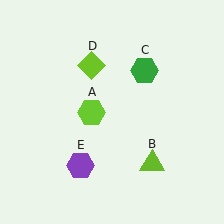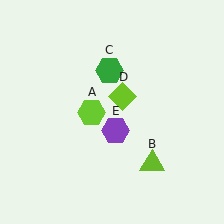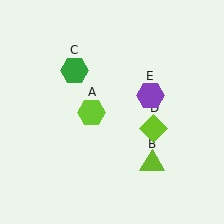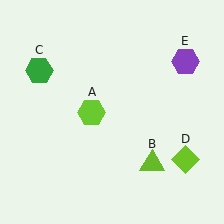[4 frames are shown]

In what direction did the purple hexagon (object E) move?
The purple hexagon (object E) moved up and to the right.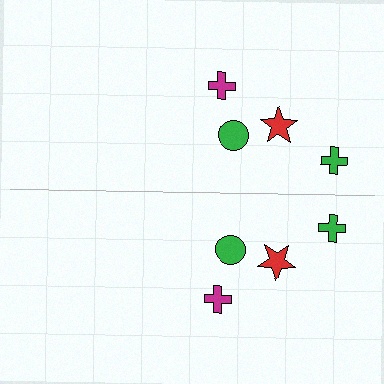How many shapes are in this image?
There are 8 shapes in this image.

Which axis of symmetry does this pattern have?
The pattern has a horizontal axis of symmetry running through the center of the image.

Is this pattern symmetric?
Yes, this pattern has bilateral (reflection) symmetry.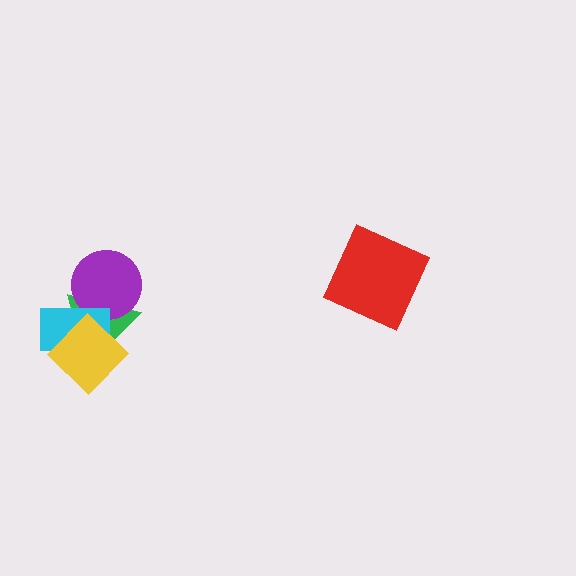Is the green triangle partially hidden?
Yes, it is partially covered by another shape.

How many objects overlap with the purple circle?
2 objects overlap with the purple circle.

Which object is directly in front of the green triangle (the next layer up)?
The purple circle is directly in front of the green triangle.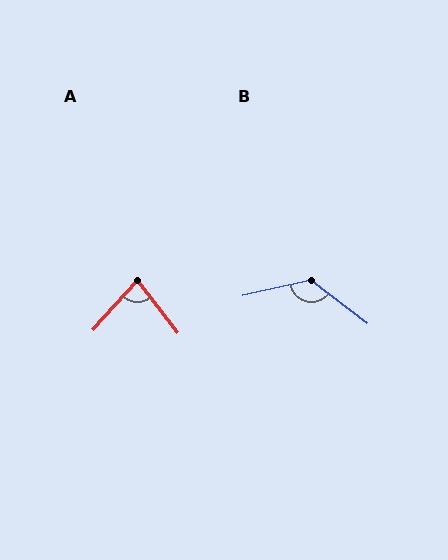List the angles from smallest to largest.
A (79°), B (129°).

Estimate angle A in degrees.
Approximately 79 degrees.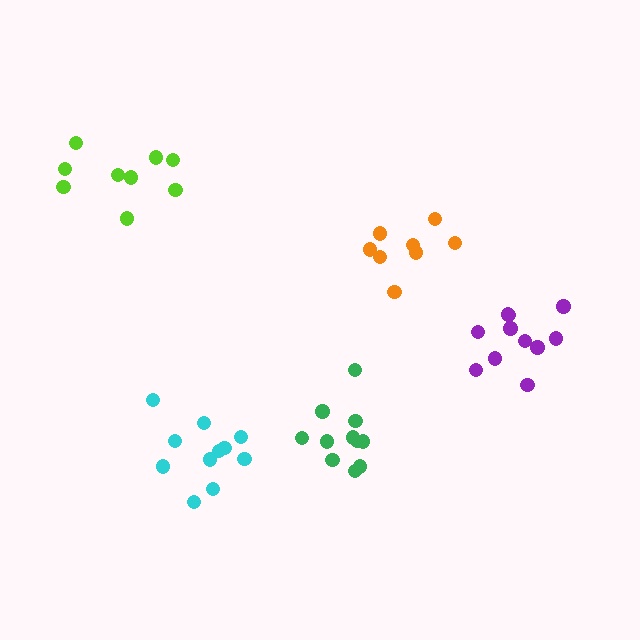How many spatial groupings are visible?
There are 5 spatial groupings.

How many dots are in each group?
Group 1: 11 dots, Group 2: 8 dots, Group 3: 11 dots, Group 4: 11 dots, Group 5: 9 dots (50 total).